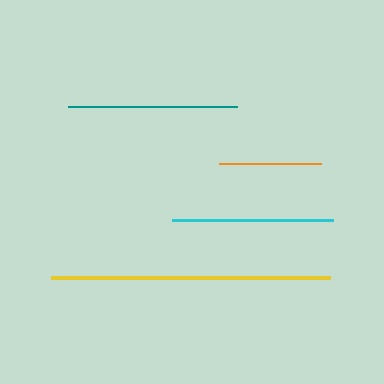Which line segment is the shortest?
The orange line is the shortest at approximately 102 pixels.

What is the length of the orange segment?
The orange segment is approximately 102 pixels long.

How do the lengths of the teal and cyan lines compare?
The teal and cyan lines are approximately the same length.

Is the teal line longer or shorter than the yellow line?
The yellow line is longer than the teal line.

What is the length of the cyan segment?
The cyan segment is approximately 161 pixels long.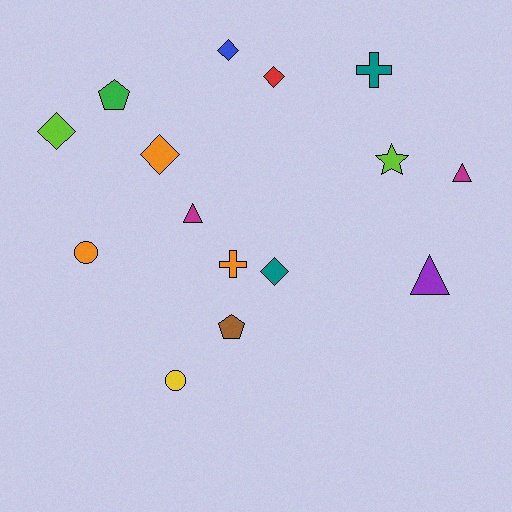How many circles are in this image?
There are 2 circles.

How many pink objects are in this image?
There are no pink objects.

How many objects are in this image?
There are 15 objects.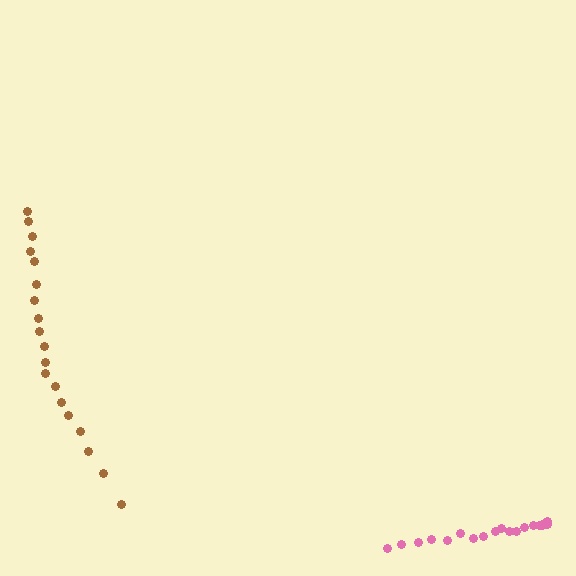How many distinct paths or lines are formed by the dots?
There are 2 distinct paths.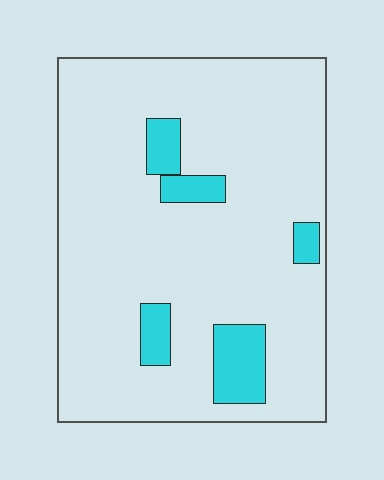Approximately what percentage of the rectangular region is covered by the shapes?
Approximately 10%.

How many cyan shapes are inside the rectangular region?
5.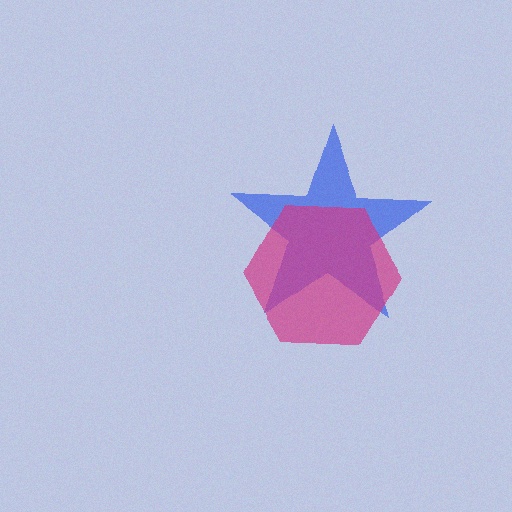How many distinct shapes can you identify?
There are 2 distinct shapes: a blue star, a magenta hexagon.